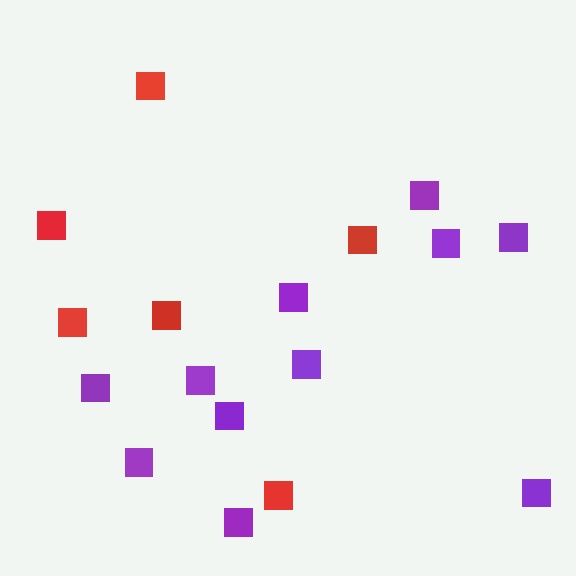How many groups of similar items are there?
There are 2 groups: one group of purple squares (11) and one group of red squares (6).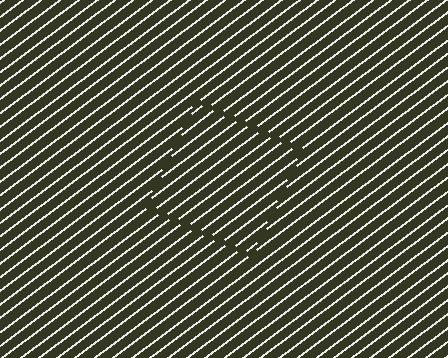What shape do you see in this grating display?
An illusory square. The interior of the shape contains the same grating, shifted by half a period — the contour is defined by the phase discontinuity where line-ends from the inner and outer gratings abut.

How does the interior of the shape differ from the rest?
The interior of the shape contains the same grating, shifted by half a period — the contour is defined by the phase discontinuity where line-ends from the inner and outer gratings abut.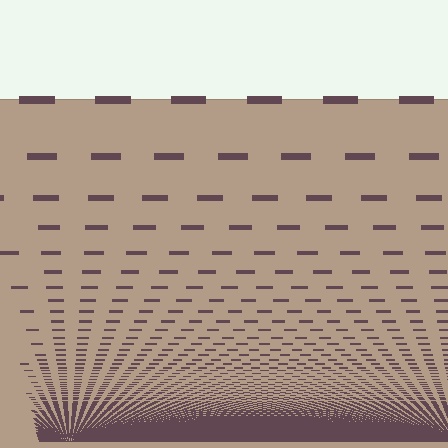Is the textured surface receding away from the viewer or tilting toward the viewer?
The surface appears to tilt toward the viewer. Texture elements get larger and sparser toward the top.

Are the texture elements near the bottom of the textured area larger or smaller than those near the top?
Smaller. The gradient is inverted — elements near the bottom are smaller and denser.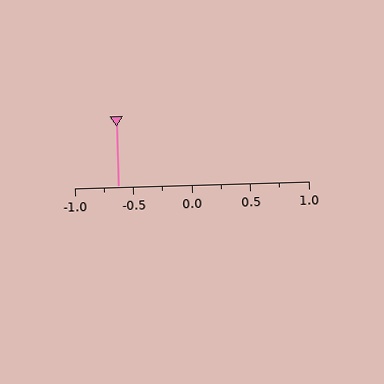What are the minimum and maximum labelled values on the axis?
The axis runs from -1.0 to 1.0.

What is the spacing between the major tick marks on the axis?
The major ticks are spaced 0.5 apart.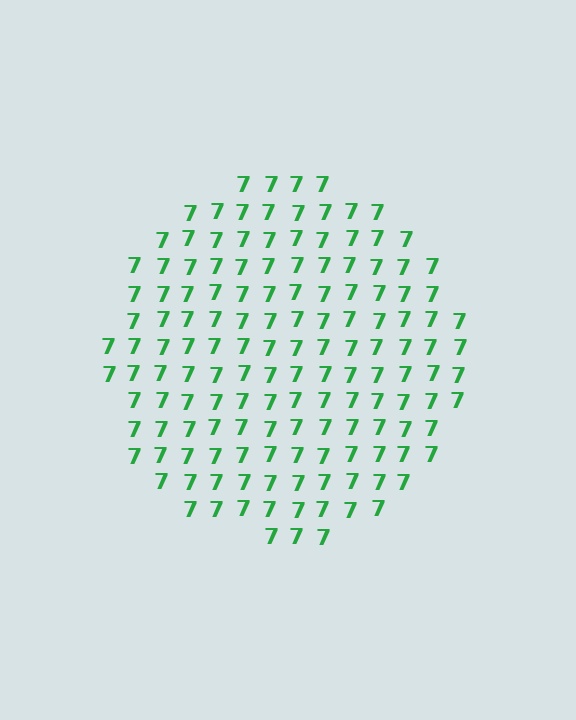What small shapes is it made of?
It is made of small digit 7's.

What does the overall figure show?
The overall figure shows a circle.